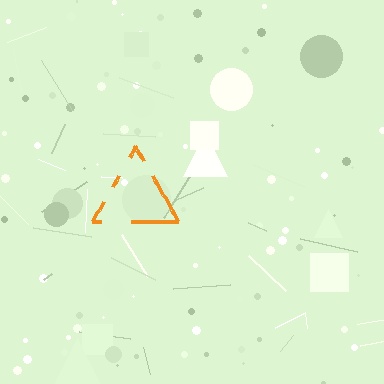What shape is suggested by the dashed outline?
The dashed outline suggests a triangle.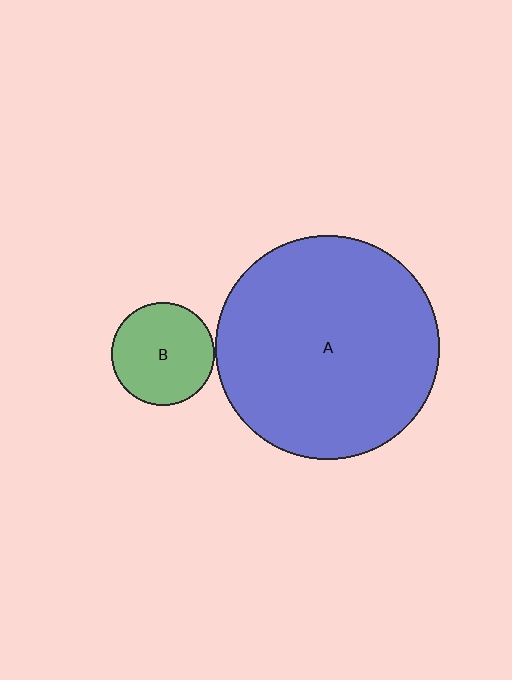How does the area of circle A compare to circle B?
Approximately 4.7 times.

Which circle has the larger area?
Circle A (blue).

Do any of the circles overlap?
No, none of the circles overlap.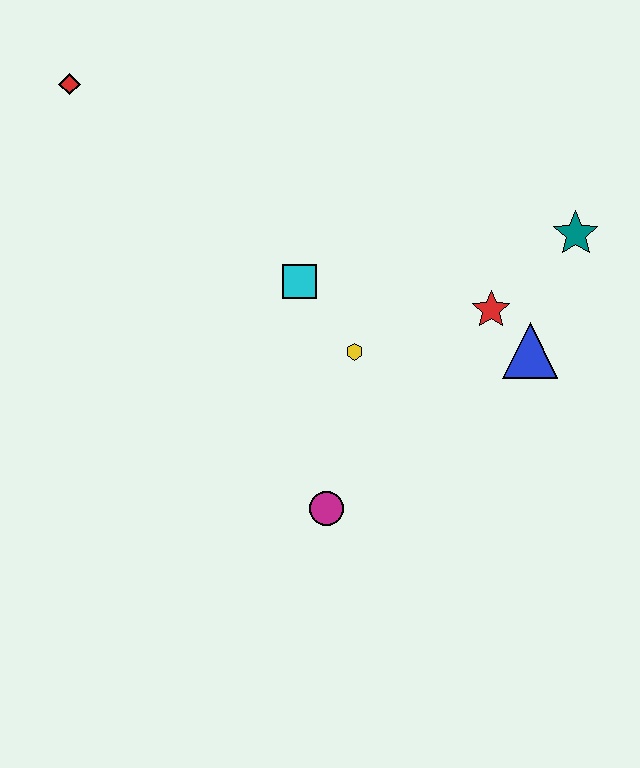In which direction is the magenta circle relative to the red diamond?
The magenta circle is below the red diamond.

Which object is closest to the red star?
The blue triangle is closest to the red star.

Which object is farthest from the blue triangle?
The red diamond is farthest from the blue triangle.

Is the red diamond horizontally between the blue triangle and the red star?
No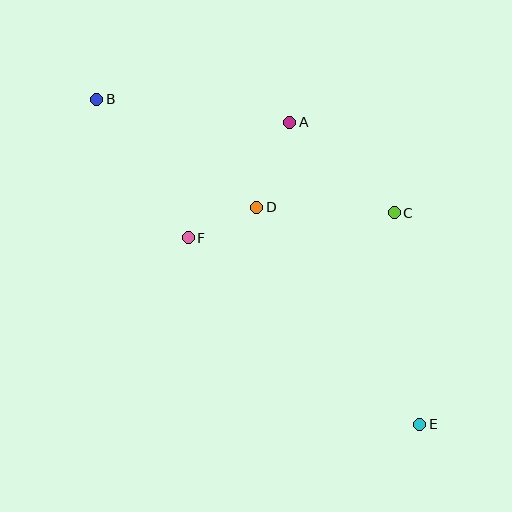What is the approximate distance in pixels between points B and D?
The distance between B and D is approximately 193 pixels.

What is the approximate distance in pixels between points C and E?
The distance between C and E is approximately 213 pixels.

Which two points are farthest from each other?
Points B and E are farthest from each other.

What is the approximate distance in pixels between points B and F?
The distance between B and F is approximately 166 pixels.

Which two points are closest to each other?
Points D and F are closest to each other.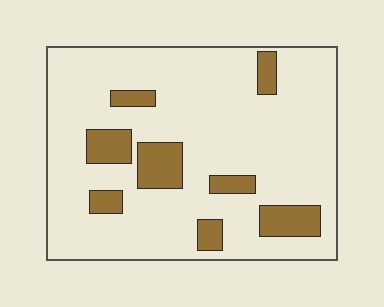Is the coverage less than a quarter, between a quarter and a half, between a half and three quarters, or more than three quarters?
Less than a quarter.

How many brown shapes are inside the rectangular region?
8.